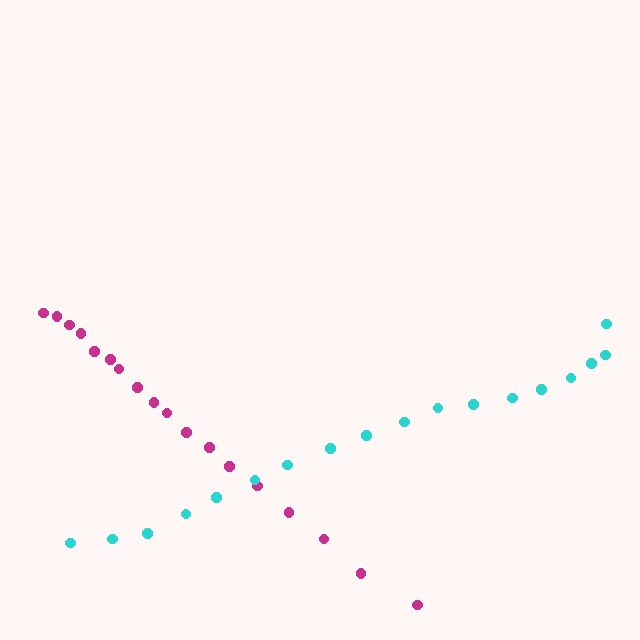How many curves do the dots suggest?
There are 2 distinct paths.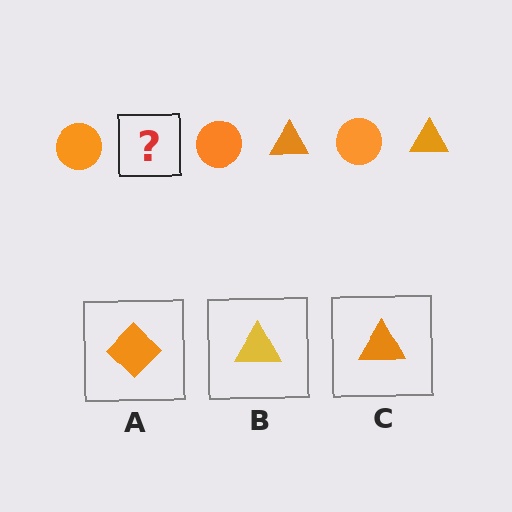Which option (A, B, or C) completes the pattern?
C.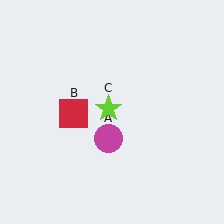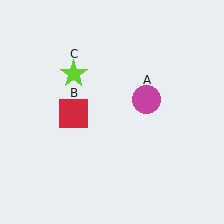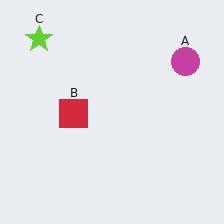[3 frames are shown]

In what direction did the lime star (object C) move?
The lime star (object C) moved up and to the left.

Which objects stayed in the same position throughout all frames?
Red square (object B) remained stationary.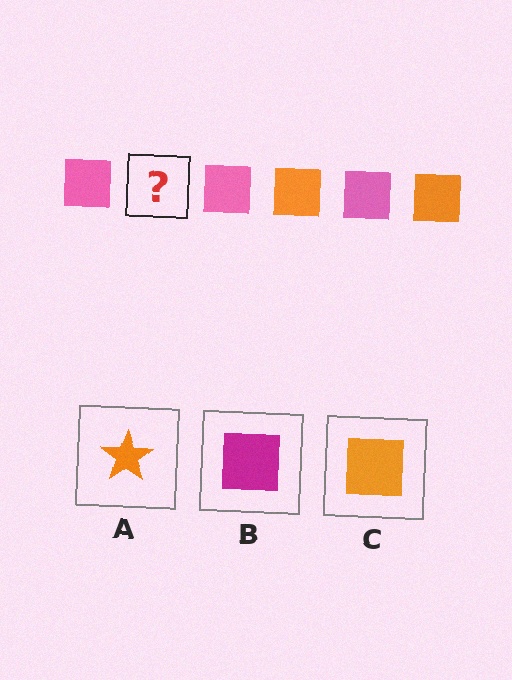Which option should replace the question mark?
Option C.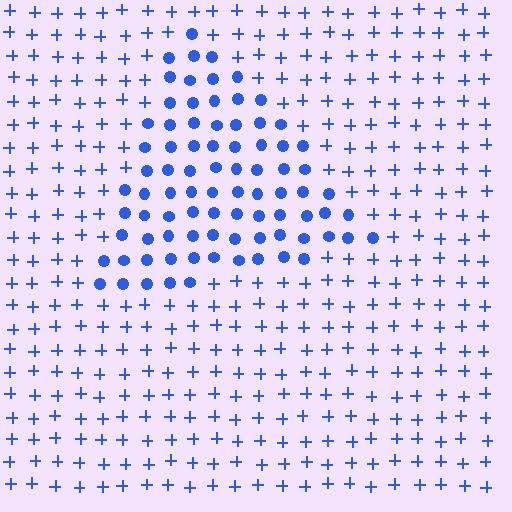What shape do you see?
I see a triangle.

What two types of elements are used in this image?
The image uses circles inside the triangle region and plus signs outside it.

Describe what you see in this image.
The image is filled with small blue elements arranged in a uniform grid. A triangle-shaped region contains circles, while the surrounding area contains plus signs. The boundary is defined purely by the change in element shape.